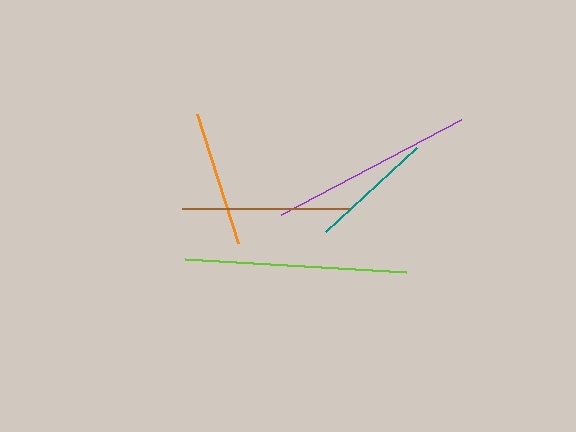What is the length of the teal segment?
The teal segment is approximately 124 pixels long.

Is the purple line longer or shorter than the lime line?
The lime line is longer than the purple line.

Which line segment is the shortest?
The teal line is the shortest at approximately 124 pixels.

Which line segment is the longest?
The lime line is the longest at approximately 222 pixels.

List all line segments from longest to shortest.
From longest to shortest: lime, purple, brown, orange, teal.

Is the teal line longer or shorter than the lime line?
The lime line is longer than the teal line.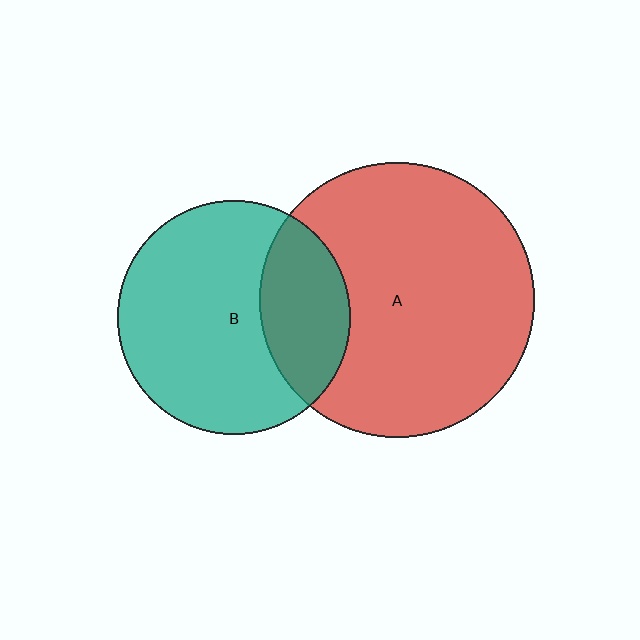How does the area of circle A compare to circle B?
Approximately 1.4 times.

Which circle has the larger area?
Circle A (red).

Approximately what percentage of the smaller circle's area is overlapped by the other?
Approximately 30%.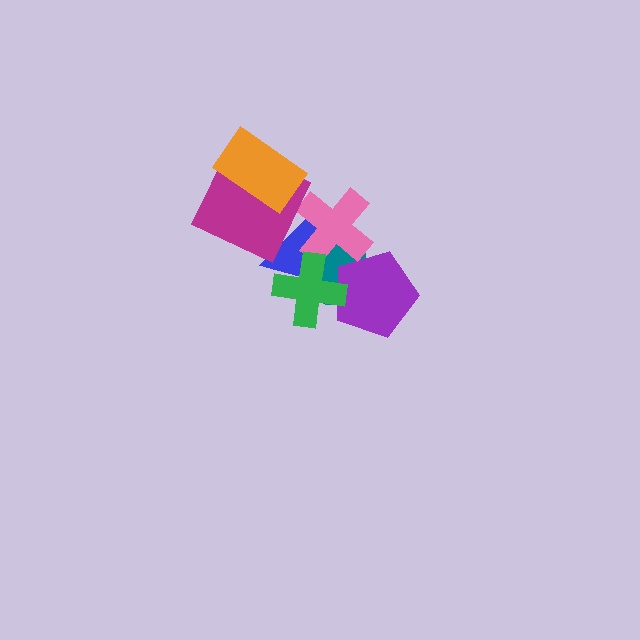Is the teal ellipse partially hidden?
Yes, it is partially covered by another shape.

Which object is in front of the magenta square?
The orange rectangle is in front of the magenta square.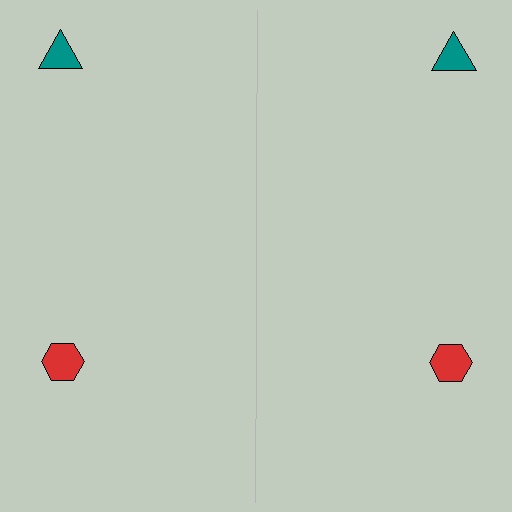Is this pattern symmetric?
Yes, this pattern has bilateral (reflection) symmetry.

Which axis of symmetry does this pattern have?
The pattern has a vertical axis of symmetry running through the center of the image.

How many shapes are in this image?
There are 4 shapes in this image.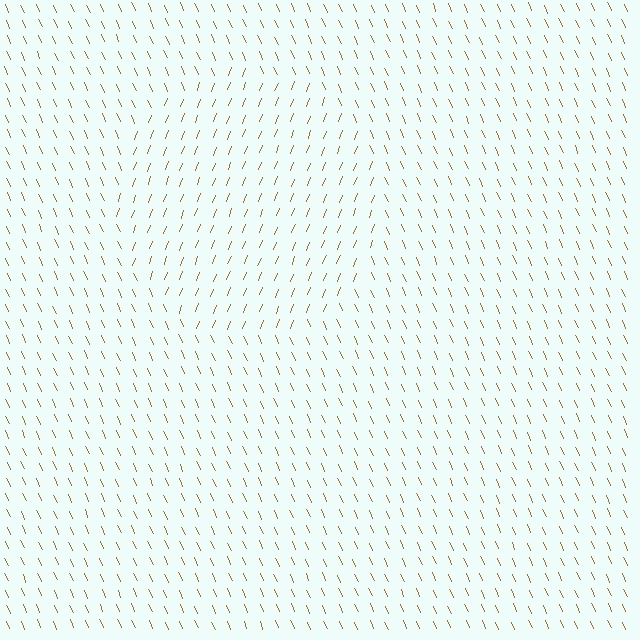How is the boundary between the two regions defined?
The boundary is defined purely by a change in line orientation (approximately 45 degrees difference). All lines are the same color and thickness.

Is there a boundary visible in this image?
Yes, there is a texture boundary formed by a change in line orientation.